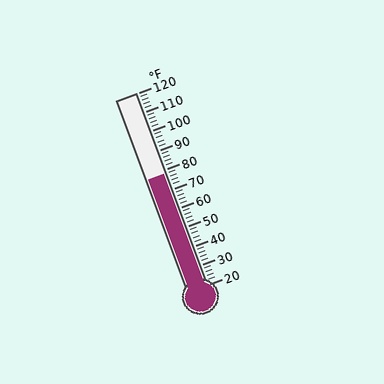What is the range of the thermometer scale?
The thermometer scale ranges from 20°F to 120°F.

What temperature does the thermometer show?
The thermometer shows approximately 78°F.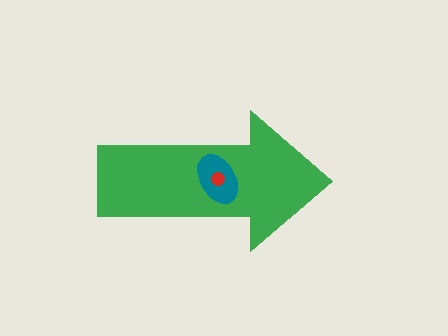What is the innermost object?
The red circle.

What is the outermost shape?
The green arrow.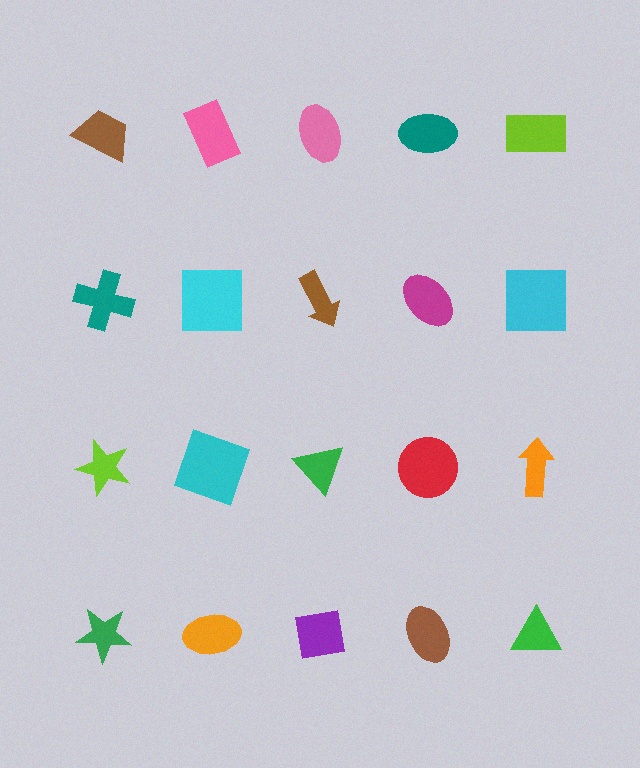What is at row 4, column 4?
A brown ellipse.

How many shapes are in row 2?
5 shapes.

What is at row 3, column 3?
A green triangle.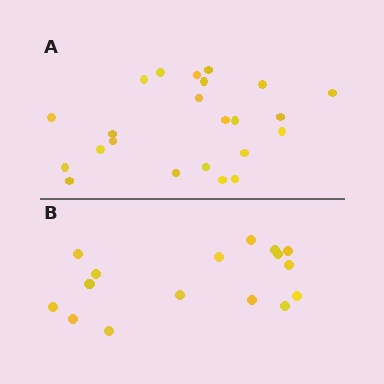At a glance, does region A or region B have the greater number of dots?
Region A (the top region) has more dots.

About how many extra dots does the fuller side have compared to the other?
Region A has roughly 8 or so more dots than region B.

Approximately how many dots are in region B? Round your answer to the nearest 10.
About 20 dots. (The exact count is 16, which rounds to 20.)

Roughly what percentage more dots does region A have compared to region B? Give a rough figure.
About 45% more.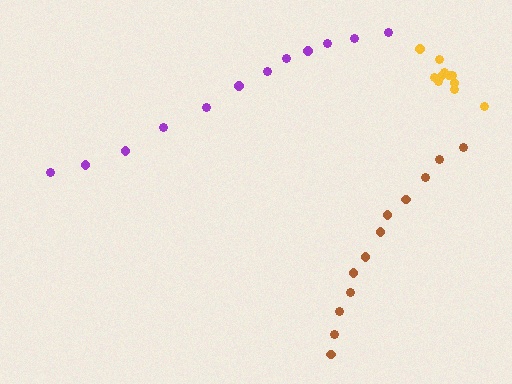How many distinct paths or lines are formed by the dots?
There are 3 distinct paths.